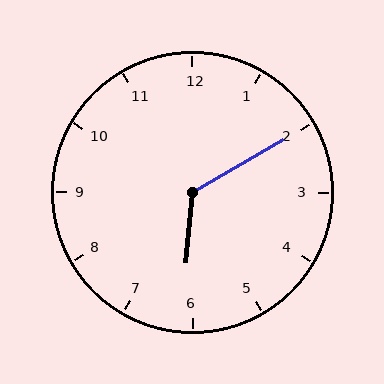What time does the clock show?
6:10.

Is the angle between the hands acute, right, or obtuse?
It is obtuse.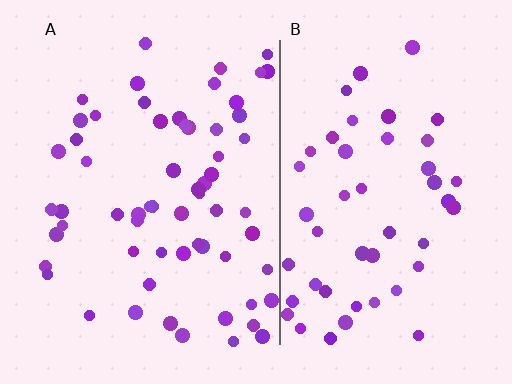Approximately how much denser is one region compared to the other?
Approximately 1.3× — region A over region B.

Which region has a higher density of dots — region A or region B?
A (the left).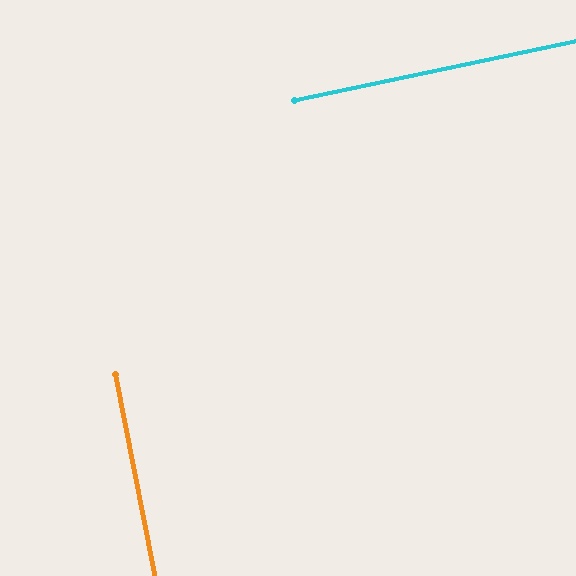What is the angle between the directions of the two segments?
Approximately 89 degrees.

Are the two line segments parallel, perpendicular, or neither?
Perpendicular — they meet at approximately 89°.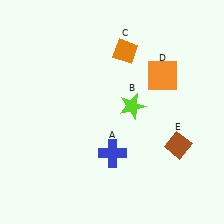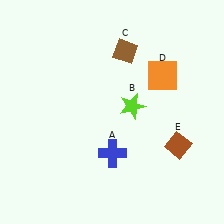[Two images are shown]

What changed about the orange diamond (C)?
In Image 1, C is orange. In Image 2, it changed to brown.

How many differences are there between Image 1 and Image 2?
There is 1 difference between the two images.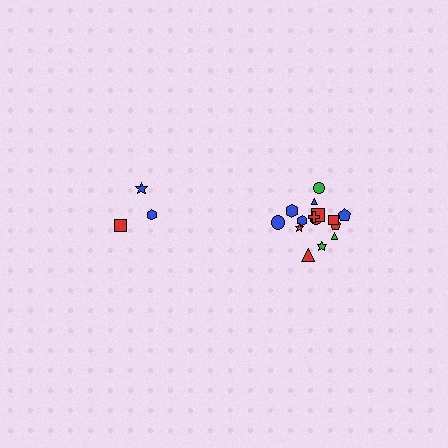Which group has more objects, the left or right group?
The right group.